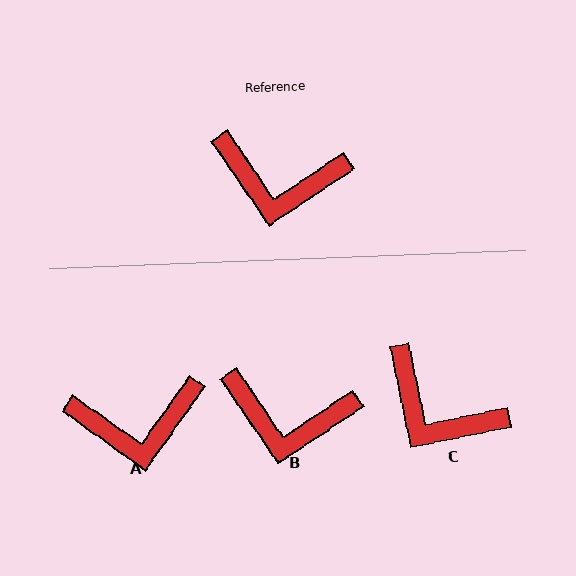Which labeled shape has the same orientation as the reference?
B.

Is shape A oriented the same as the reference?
No, it is off by about 21 degrees.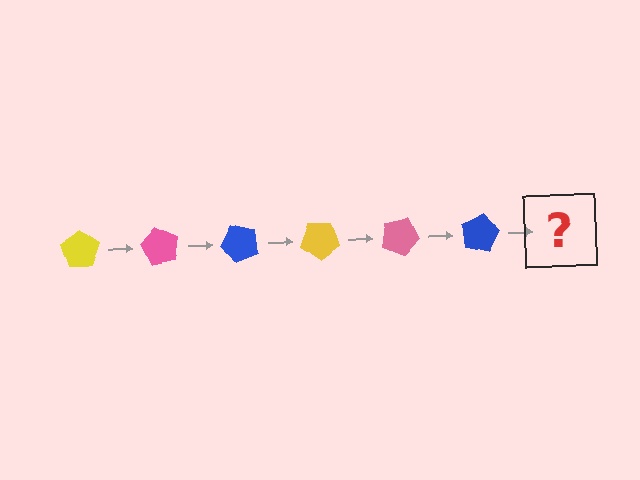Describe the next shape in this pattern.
It should be a yellow pentagon, rotated 360 degrees from the start.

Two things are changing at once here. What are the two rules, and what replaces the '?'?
The two rules are that it rotates 60 degrees each step and the color cycles through yellow, pink, and blue. The '?' should be a yellow pentagon, rotated 360 degrees from the start.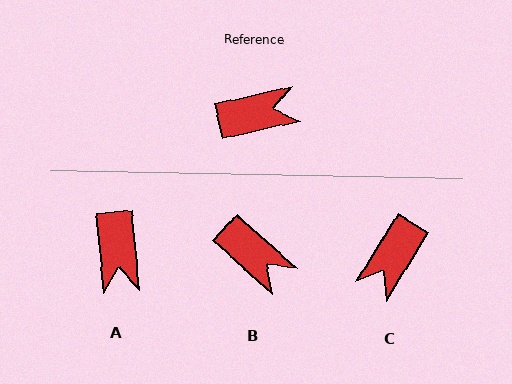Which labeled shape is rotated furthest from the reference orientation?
C, about 134 degrees away.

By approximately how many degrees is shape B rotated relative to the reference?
Approximately 55 degrees clockwise.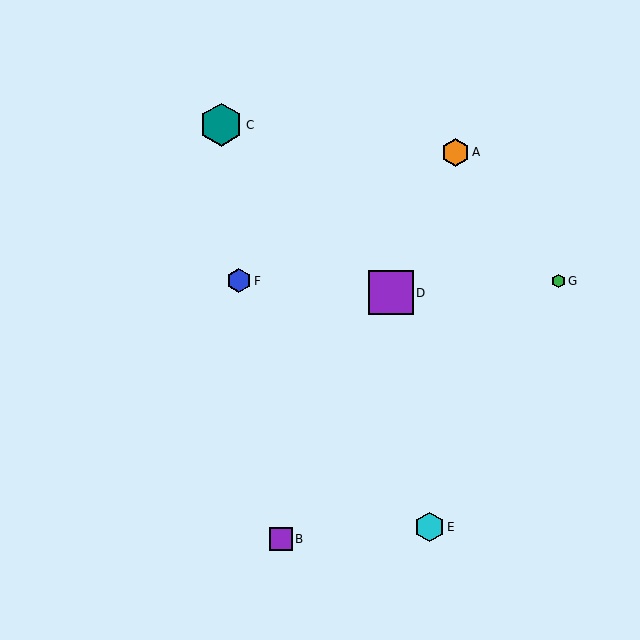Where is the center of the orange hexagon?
The center of the orange hexagon is at (455, 152).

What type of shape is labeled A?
Shape A is an orange hexagon.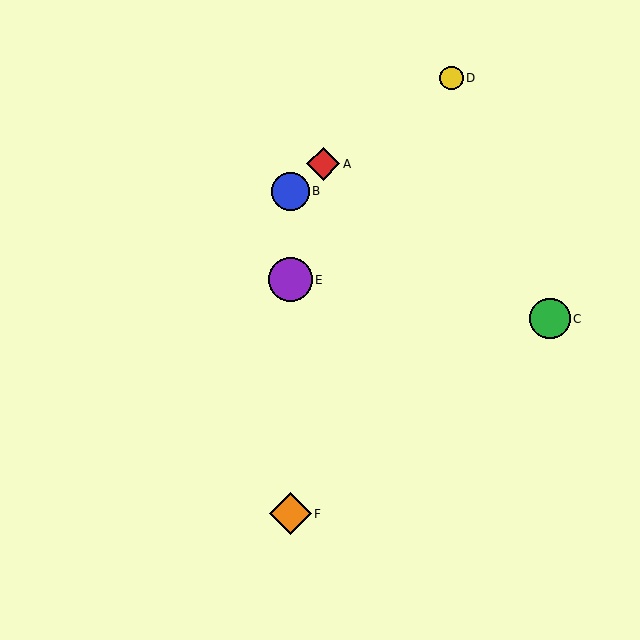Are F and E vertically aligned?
Yes, both are at x≈290.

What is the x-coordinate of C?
Object C is at x≈550.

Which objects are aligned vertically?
Objects B, E, F are aligned vertically.